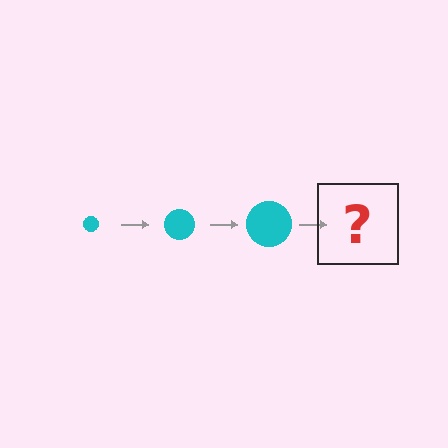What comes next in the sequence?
The next element should be a cyan circle, larger than the previous one.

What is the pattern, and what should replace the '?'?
The pattern is that the circle gets progressively larger each step. The '?' should be a cyan circle, larger than the previous one.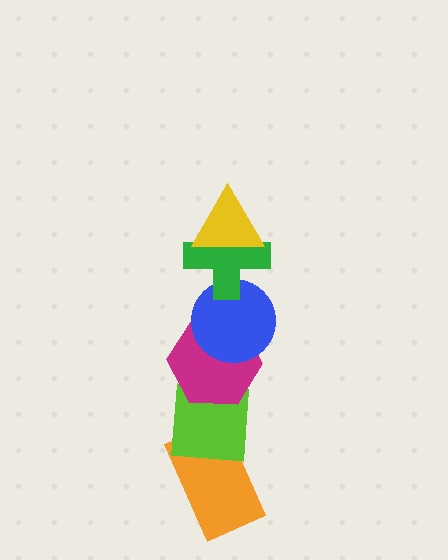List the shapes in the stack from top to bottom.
From top to bottom: the yellow triangle, the green cross, the blue circle, the magenta hexagon, the lime square, the orange rectangle.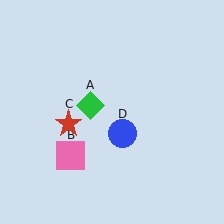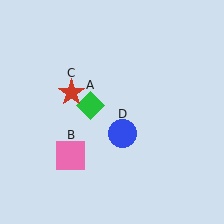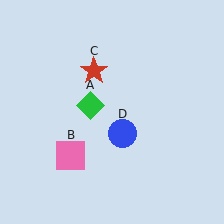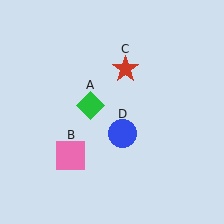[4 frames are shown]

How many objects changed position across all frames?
1 object changed position: red star (object C).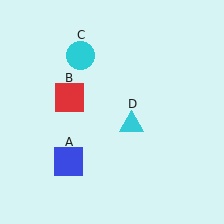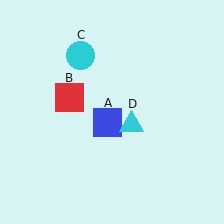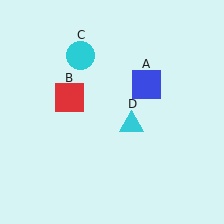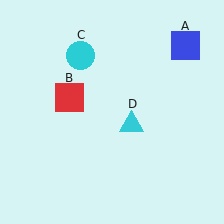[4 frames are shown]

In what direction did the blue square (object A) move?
The blue square (object A) moved up and to the right.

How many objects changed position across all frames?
1 object changed position: blue square (object A).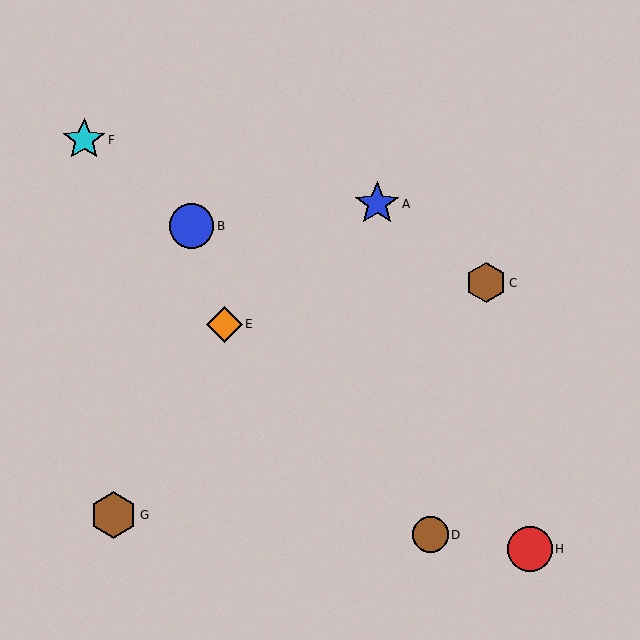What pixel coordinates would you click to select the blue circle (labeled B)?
Click at (191, 226) to select the blue circle B.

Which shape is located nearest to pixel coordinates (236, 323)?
The orange diamond (labeled E) at (225, 324) is nearest to that location.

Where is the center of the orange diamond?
The center of the orange diamond is at (225, 324).